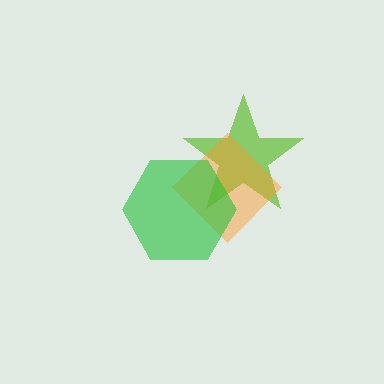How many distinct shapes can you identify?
There are 3 distinct shapes: a lime star, an orange diamond, a green hexagon.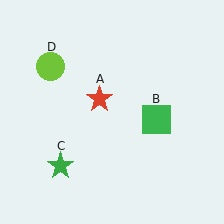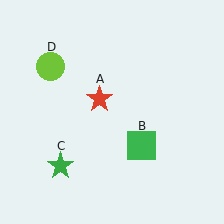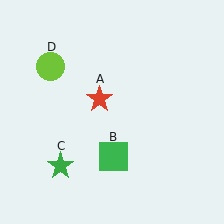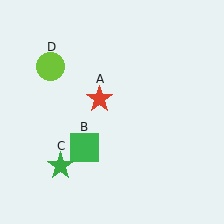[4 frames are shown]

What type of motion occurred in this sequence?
The green square (object B) rotated clockwise around the center of the scene.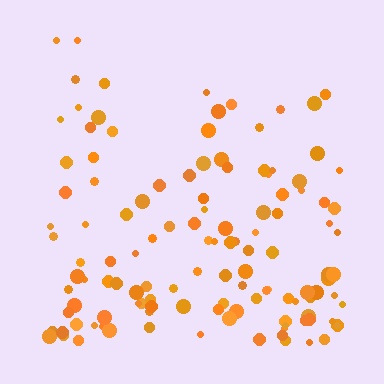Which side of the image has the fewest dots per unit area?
The top.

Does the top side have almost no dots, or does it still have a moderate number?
Still a moderate number, just noticeably fewer than the bottom.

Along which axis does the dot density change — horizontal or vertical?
Vertical.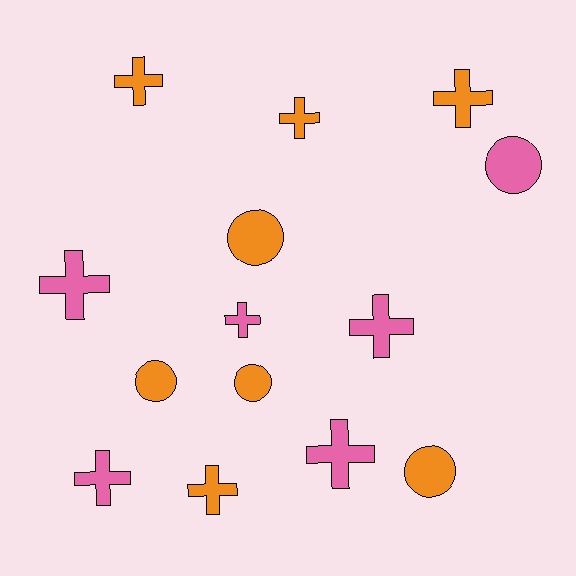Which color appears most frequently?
Orange, with 8 objects.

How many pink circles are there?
There is 1 pink circle.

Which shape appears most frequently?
Cross, with 9 objects.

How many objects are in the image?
There are 14 objects.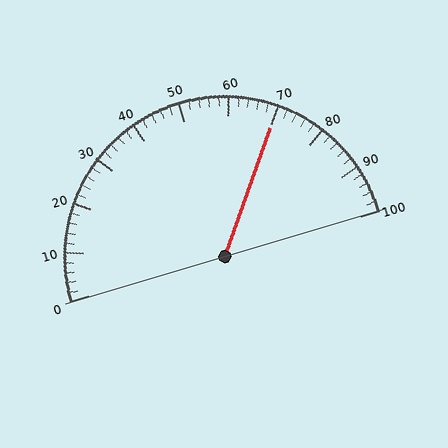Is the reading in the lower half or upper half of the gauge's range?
The reading is in the upper half of the range (0 to 100).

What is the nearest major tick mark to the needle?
The nearest major tick mark is 70.